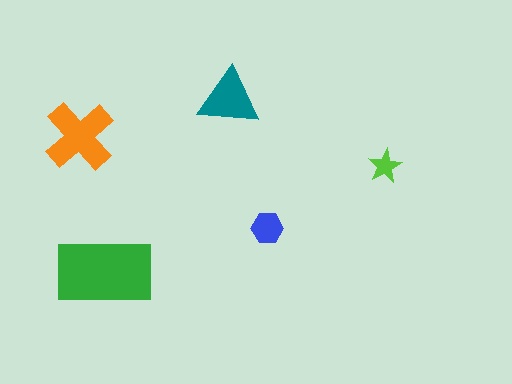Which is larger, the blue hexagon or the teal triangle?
The teal triangle.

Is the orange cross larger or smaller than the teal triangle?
Larger.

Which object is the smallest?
The lime star.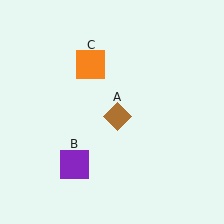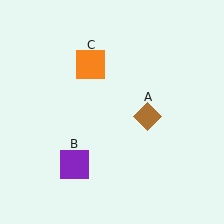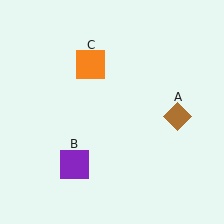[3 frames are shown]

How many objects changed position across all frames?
1 object changed position: brown diamond (object A).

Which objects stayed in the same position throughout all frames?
Purple square (object B) and orange square (object C) remained stationary.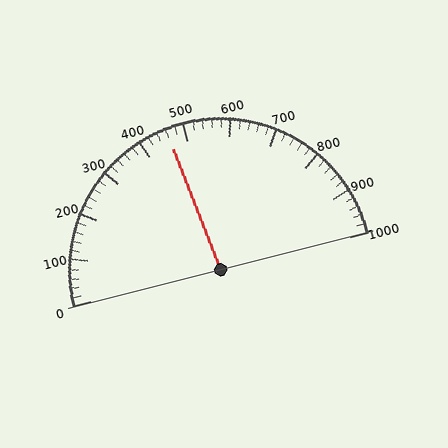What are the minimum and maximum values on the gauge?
The gauge ranges from 0 to 1000.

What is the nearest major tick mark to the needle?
The nearest major tick mark is 500.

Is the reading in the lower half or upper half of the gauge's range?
The reading is in the lower half of the range (0 to 1000).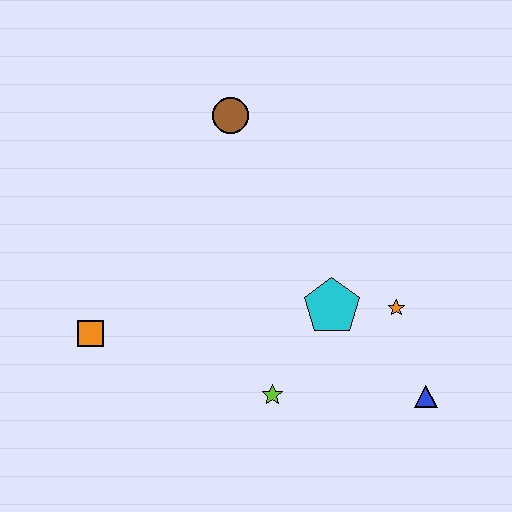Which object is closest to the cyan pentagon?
The orange star is closest to the cyan pentagon.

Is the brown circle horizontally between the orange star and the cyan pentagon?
No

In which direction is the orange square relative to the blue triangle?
The orange square is to the left of the blue triangle.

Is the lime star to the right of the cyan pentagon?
No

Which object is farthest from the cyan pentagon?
The orange square is farthest from the cyan pentagon.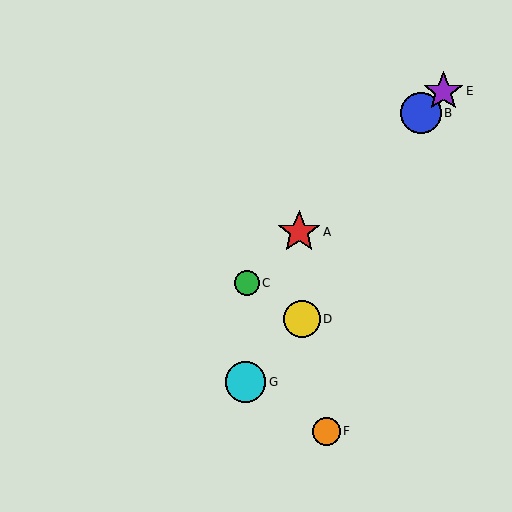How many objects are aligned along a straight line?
4 objects (A, B, C, E) are aligned along a straight line.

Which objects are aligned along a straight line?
Objects A, B, C, E are aligned along a straight line.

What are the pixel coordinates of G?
Object G is at (246, 382).